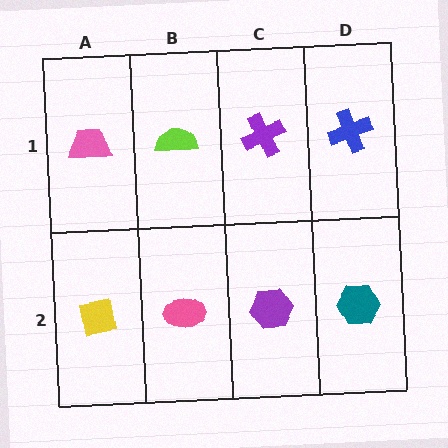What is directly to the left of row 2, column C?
A pink ellipse.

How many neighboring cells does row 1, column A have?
2.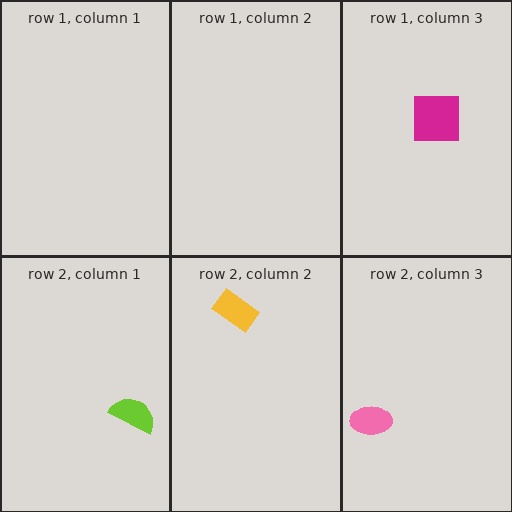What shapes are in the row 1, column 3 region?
The magenta square.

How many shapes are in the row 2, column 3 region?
1.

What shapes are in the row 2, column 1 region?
The lime semicircle.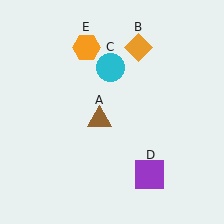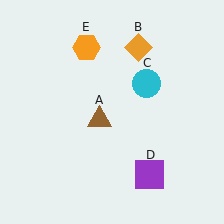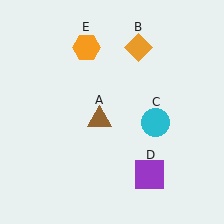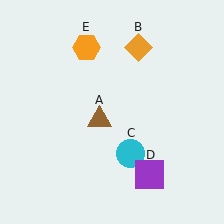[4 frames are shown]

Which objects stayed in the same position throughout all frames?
Brown triangle (object A) and orange diamond (object B) and purple square (object D) and orange hexagon (object E) remained stationary.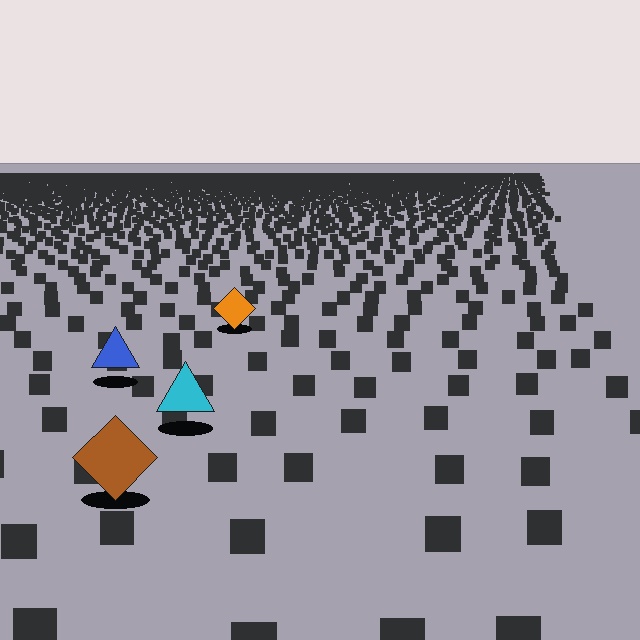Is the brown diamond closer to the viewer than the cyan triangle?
Yes. The brown diamond is closer — you can tell from the texture gradient: the ground texture is coarser near it.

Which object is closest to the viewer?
The brown diamond is closest. The texture marks near it are larger and more spread out.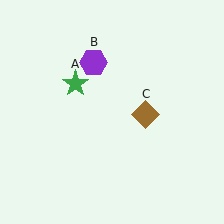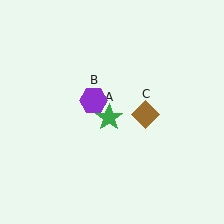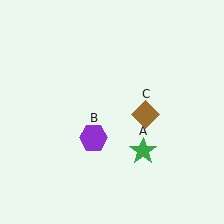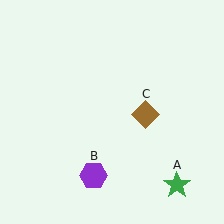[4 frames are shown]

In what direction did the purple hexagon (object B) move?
The purple hexagon (object B) moved down.